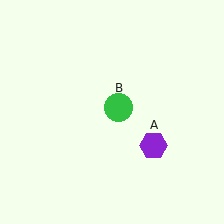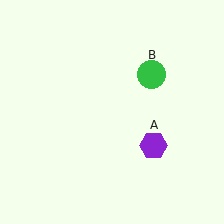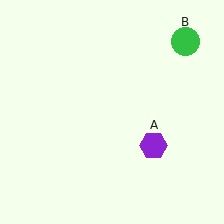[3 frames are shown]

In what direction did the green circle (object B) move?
The green circle (object B) moved up and to the right.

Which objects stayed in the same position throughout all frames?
Purple hexagon (object A) remained stationary.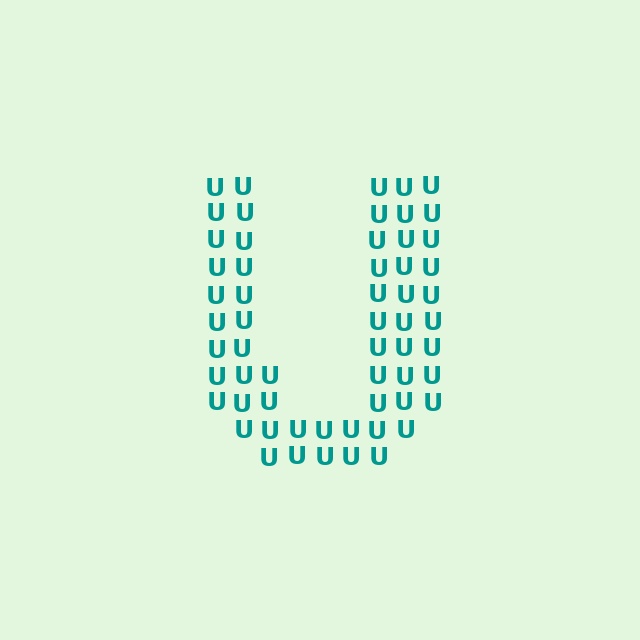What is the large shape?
The large shape is the letter U.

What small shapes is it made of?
It is made of small letter U's.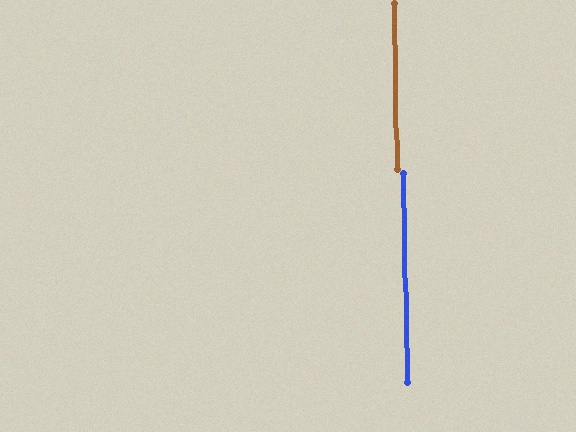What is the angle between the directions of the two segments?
Approximately 0 degrees.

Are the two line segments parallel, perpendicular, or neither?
Parallel — their directions differ by only 0.2°.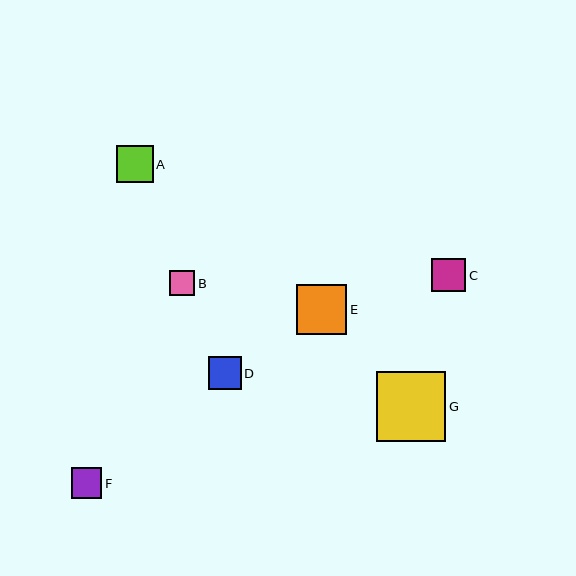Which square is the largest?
Square G is the largest with a size of approximately 70 pixels.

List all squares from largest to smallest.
From largest to smallest: G, E, A, C, D, F, B.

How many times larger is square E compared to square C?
Square E is approximately 1.5 times the size of square C.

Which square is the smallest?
Square B is the smallest with a size of approximately 25 pixels.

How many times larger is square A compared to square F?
Square A is approximately 1.2 times the size of square F.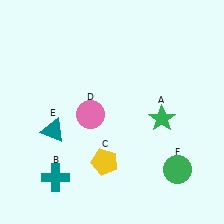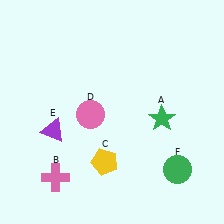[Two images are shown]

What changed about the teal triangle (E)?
In Image 1, E is teal. In Image 2, it changed to purple.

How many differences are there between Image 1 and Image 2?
There are 2 differences between the two images.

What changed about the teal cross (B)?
In Image 1, B is teal. In Image 2, it changed to pink.